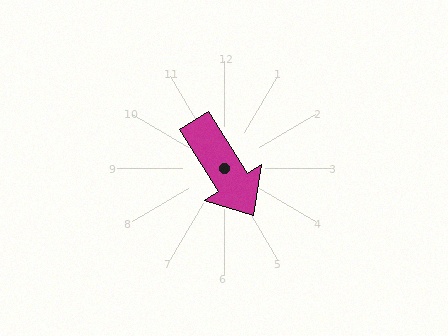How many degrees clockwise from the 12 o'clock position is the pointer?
Approximately 148 degrees.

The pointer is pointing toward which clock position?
Roughly 5 o'clock.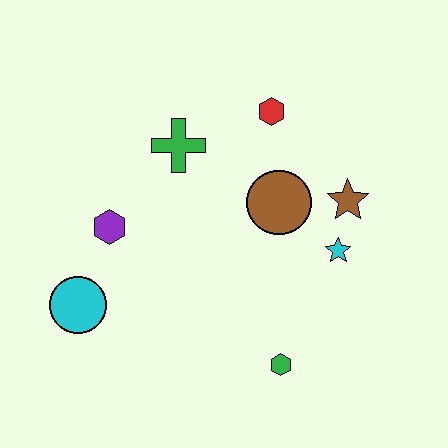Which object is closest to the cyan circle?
The purple hexagon is closest to the cyan circle.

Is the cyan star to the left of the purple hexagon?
No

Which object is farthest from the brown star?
The cyan circle is farthest from the brown star.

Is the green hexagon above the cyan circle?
No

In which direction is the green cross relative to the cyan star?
The green cross is to the left of the cyan star.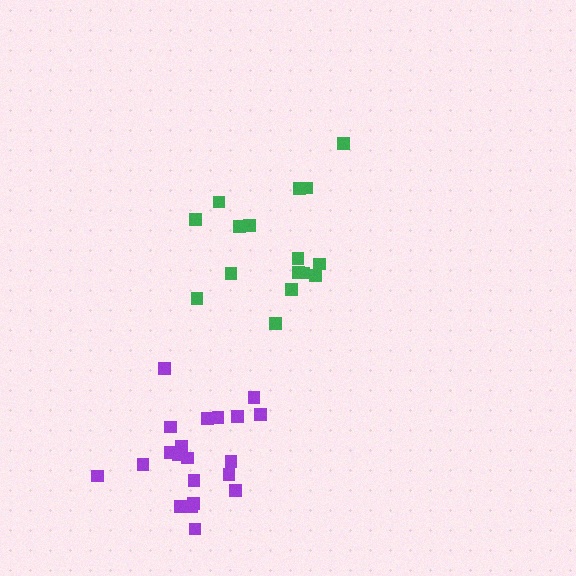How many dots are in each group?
Group 1: 21 dots, Group 2: 16 dots (37 total).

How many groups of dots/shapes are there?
There are 2 groups.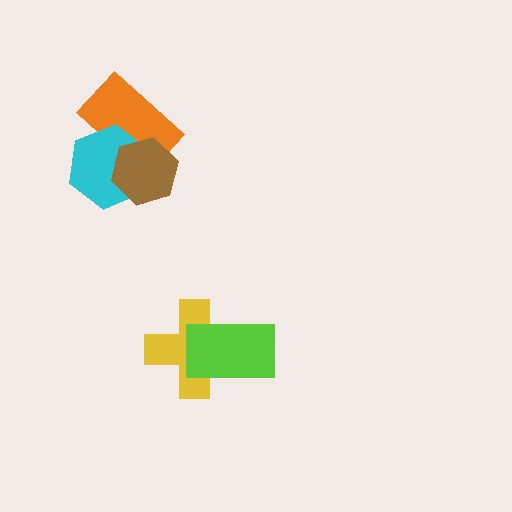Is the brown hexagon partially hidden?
No, no other shape covers it.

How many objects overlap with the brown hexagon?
2 objects overlap with the brown hexagon.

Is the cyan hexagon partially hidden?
Yes, it is partially covered by another shape.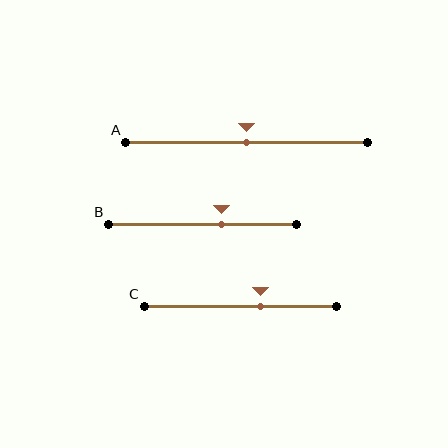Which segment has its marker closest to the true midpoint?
Segment A has its marker closest to the true midpoint.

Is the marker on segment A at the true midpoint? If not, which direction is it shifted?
Yes, the marker on segment A is at the true midpoint.